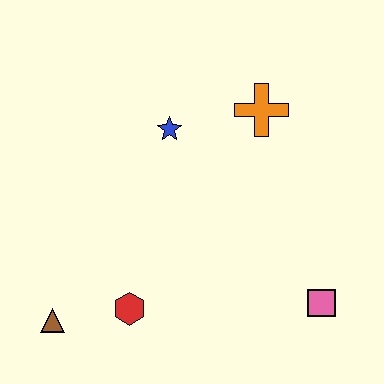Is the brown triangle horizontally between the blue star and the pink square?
No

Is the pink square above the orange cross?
No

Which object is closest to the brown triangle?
The red hexagon is closest to the brown triangle.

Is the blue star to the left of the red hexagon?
No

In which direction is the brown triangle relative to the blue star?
The brown triangle is below the blue star.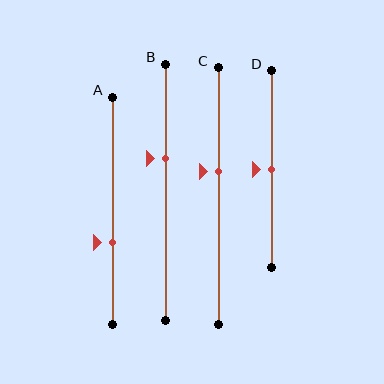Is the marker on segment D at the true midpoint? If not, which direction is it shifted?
Yes, the marker on segment D is at the true midpoint.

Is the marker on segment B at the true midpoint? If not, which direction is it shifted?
No, the marker on segment B is shifted upward by about 13% of the segment length.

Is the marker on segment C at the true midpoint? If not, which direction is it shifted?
No, the marker on segment C is shifted upward by about 9% of the segment length.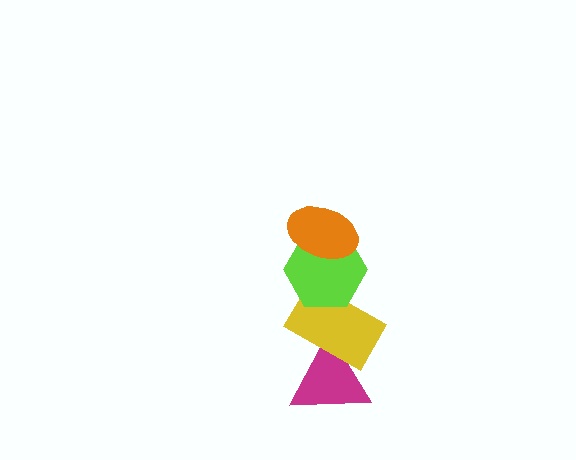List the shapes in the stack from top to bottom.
From top to bottom: the orange ellipse, the lime hexagon, the yellow rectangle, the magenta triangle.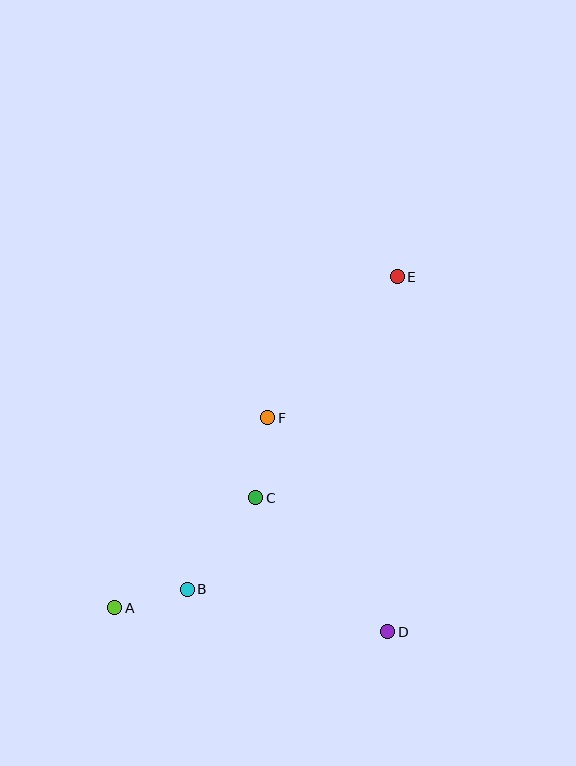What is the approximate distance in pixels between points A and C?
The distance between A and C is approximately 179 pixels.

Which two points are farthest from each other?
Points A and E are farthest from each other.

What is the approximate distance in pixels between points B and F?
The distance between B and F is approximately 189 pixels.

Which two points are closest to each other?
Points A and B are closest to each other.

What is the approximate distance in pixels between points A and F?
The distance between A and F is approximately 244 pixels.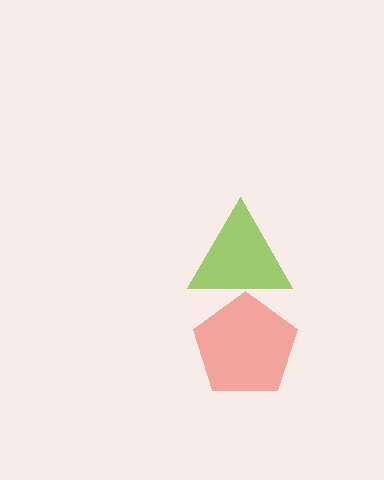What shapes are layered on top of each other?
The layered shapes are: a lime triangle, a red pentagon.